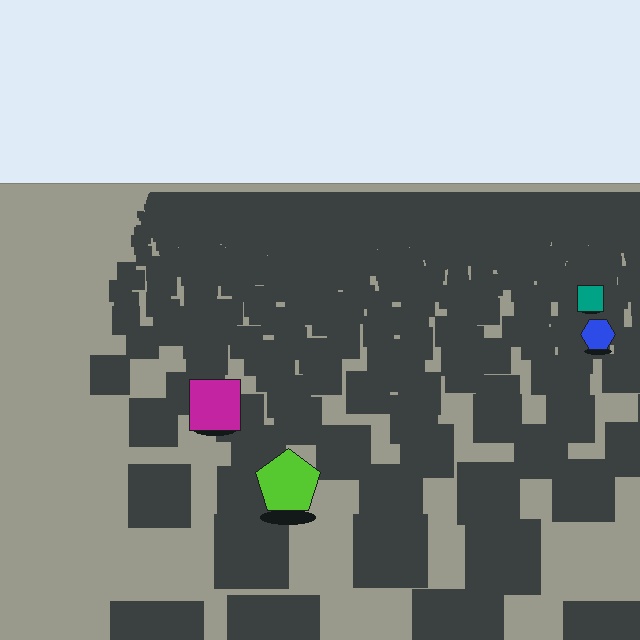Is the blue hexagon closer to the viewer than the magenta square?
No. The magenta square is closer — you can tell from the texture gradient: the ground texture is coarser near it.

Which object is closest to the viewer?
The lime pentagon is closest. The texture marks near it are larger and more spread out.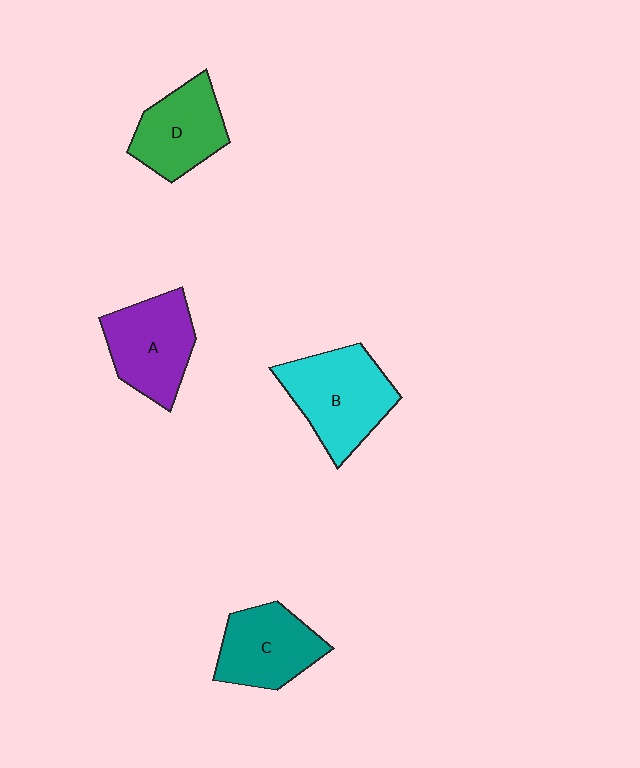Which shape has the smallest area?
Shape D (green).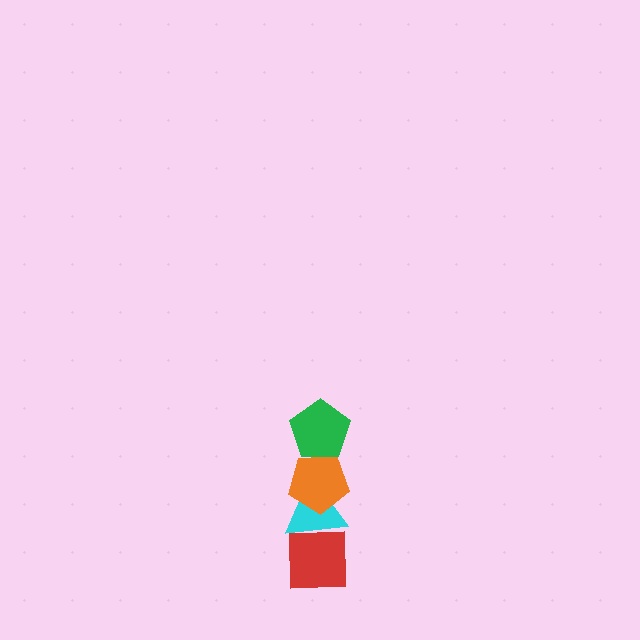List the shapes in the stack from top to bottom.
From top to bottom: the green pentagon, the orange pentagon, the cyan triangle, the red square.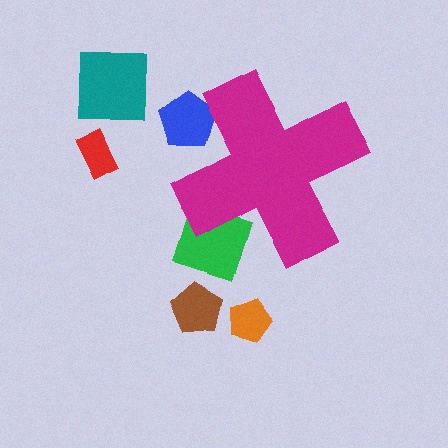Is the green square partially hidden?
Yes, the green square is partially hidden behind the magenta cross.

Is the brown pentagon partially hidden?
No, the brown pentagon is fully visible.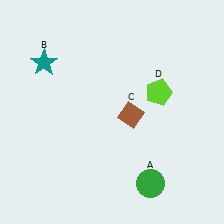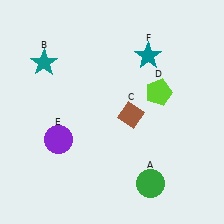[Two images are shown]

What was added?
A purple circle (E), a teal star (F) were added in Image 2.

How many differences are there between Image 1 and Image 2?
There are 2 differences between the two images.